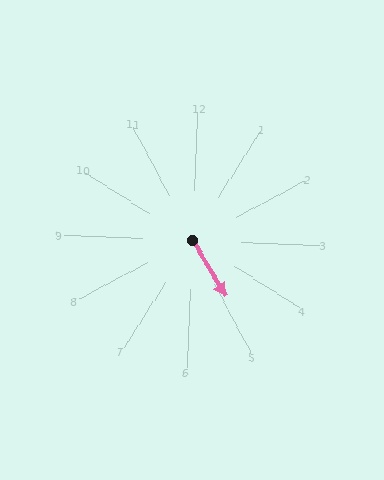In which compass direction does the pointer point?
Southeast.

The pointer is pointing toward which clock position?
Roughly 5 o'clock.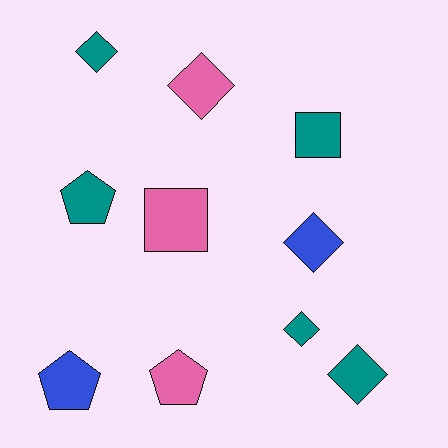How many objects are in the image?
There are 10 objects.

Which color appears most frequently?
Teal, with 5 objects.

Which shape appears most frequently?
Diamond, with 5 objects.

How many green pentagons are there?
There are no green pentagons.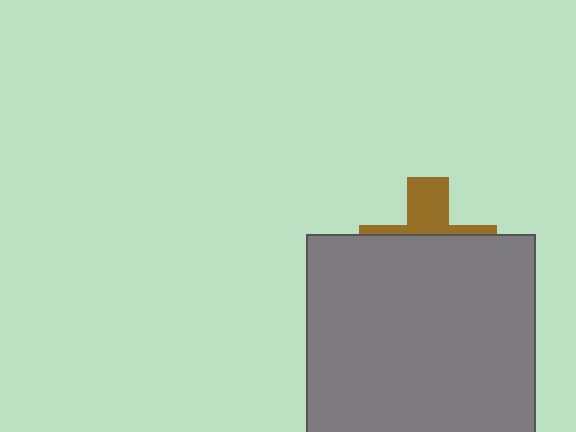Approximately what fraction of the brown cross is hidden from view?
Roughly 68% of the brown cross is hidden behind the gray rectangle.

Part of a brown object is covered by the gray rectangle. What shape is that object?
It is a cross.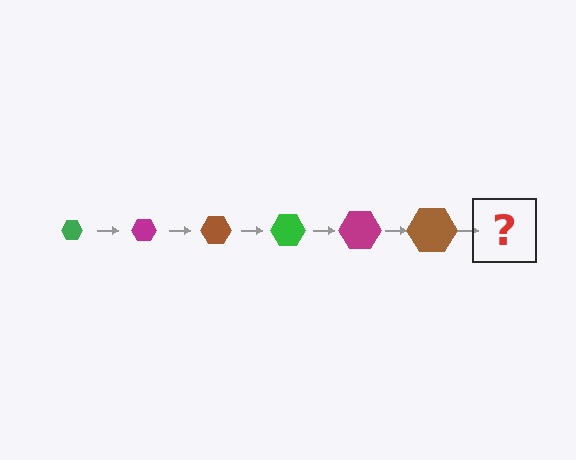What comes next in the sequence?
The next element should be a green hexagon, larger than the previous one.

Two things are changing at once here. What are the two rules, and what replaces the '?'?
The two rules are that the hexagon grows larger each step and the color cycles through green, magenta, and brown. The '?' should be a green hexagon, larger than the previous one.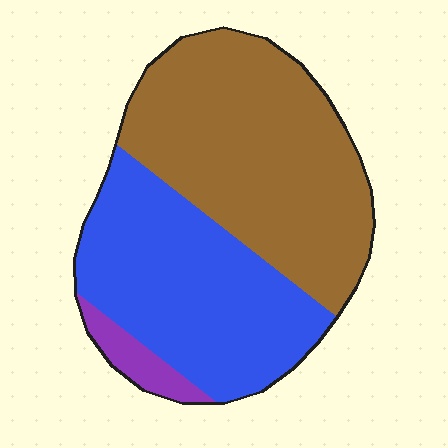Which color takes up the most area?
Brown, at roughly 50%.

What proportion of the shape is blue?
Blue covers around 40% of the shape.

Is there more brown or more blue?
Brown.